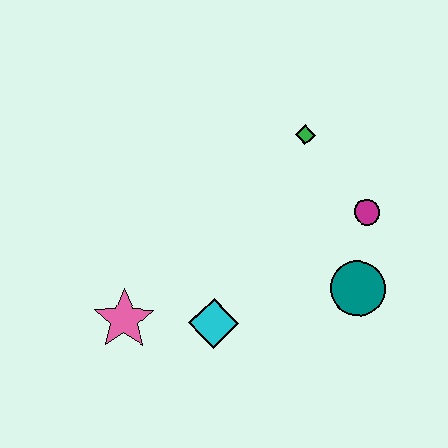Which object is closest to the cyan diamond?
The pink star is closest to the cyan diamond.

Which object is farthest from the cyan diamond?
The green diamond is farthest from the cyan diamond.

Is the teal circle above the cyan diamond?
Yes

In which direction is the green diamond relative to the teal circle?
The green diamond is above the teal circle.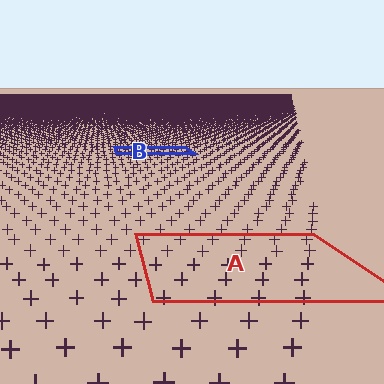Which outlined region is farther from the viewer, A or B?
Region B is farther from the viewer — the texture elements inside it appear smaller and more densely packed.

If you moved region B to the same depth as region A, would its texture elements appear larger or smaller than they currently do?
They would appear larger. At a closer depth, the same texture elements are projected at a bigger on-screen size.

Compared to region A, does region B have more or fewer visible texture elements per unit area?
Region B has more texture elements per unit area — they are packed more densely because it is farther away.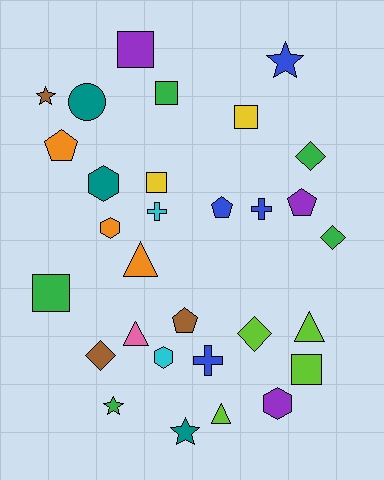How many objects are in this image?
There are 30 objects.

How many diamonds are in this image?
There are 4 diamonds.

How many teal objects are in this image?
There are 3 teal objects.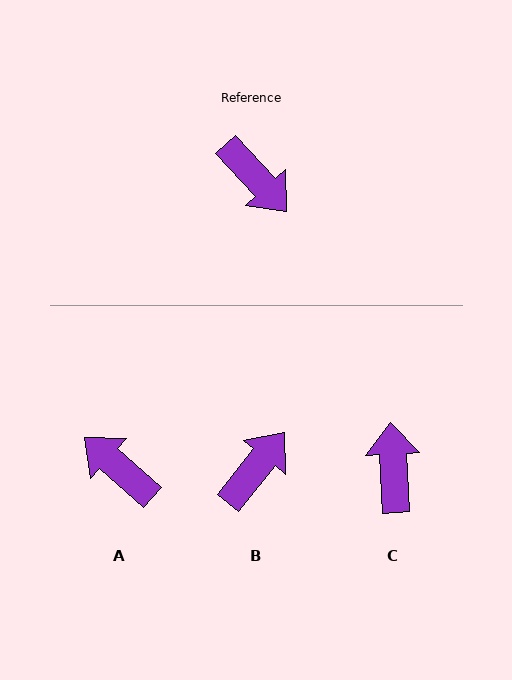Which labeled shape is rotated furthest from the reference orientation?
A, about 174 degrees away.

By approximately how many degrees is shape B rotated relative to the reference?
Approximately 99 degrees counter-clockwise.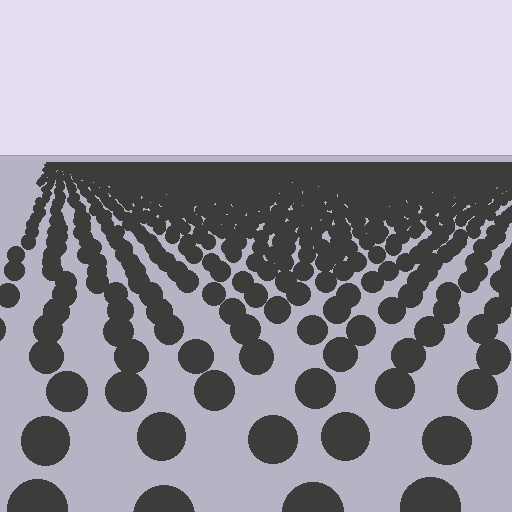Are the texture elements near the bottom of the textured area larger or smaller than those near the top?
Larger. Near the bottom, elements are closer to the viewer and appear at a bigger on-screen size.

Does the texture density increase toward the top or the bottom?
Density increases toward the top.